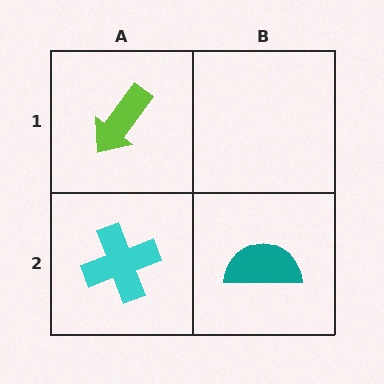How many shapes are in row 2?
2 shapes.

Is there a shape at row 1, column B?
No, that cell is empty.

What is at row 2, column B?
A teal semicircle.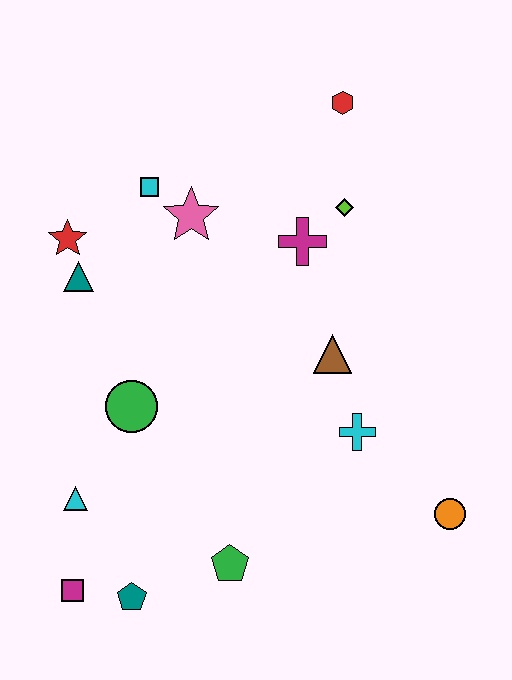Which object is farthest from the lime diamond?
The magenta square is farthest from the lime diamond.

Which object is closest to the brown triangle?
The cyan cross is closest to the brown triangle.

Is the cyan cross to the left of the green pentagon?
No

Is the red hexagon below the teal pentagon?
No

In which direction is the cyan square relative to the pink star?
The cyan square is to the left of the pink star.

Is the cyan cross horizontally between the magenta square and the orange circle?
Yes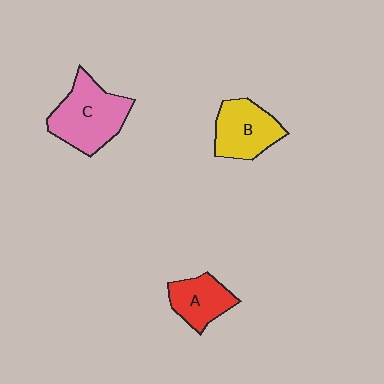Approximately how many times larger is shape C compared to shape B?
Approximately 1.3 times.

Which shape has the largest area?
Shape C (pink).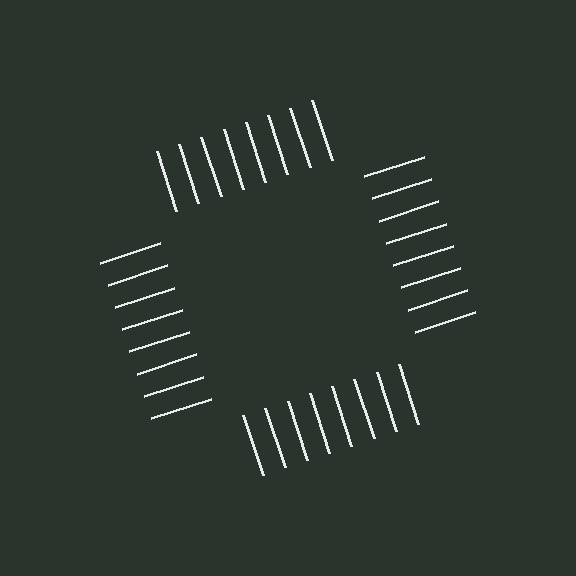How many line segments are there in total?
32 — 8 along each of the 4 edges.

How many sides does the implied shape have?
4 sides — the line-ends trace a square.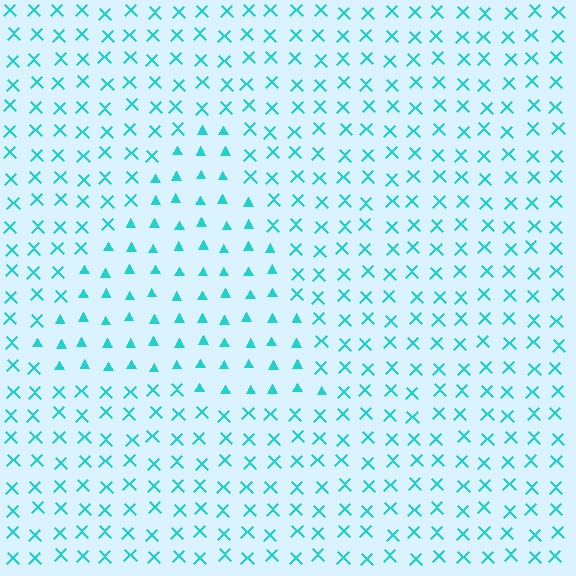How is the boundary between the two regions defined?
The boundary is defined by a change in element shape: triangles inside vs. X marks outside. All elements share the same color and spacing.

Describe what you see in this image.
The image is filled with small cyan elements arranged in a uniform grid. A triangle-shaped region contains triangles, while the surrounding area contains X marks. The boundary is defined purely by the change in element shape.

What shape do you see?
I see a triangle.